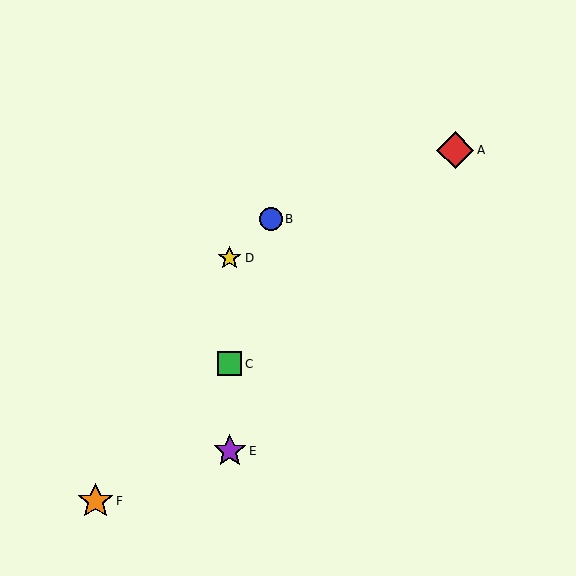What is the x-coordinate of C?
Object C is at x≈230.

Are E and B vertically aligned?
No, E is at x≈230 and B is at x≈271.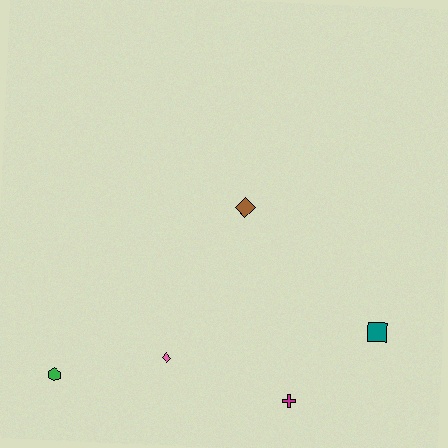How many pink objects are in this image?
There is 1 pink object.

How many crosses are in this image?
There is 1 cross.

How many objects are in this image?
There are 5 objects.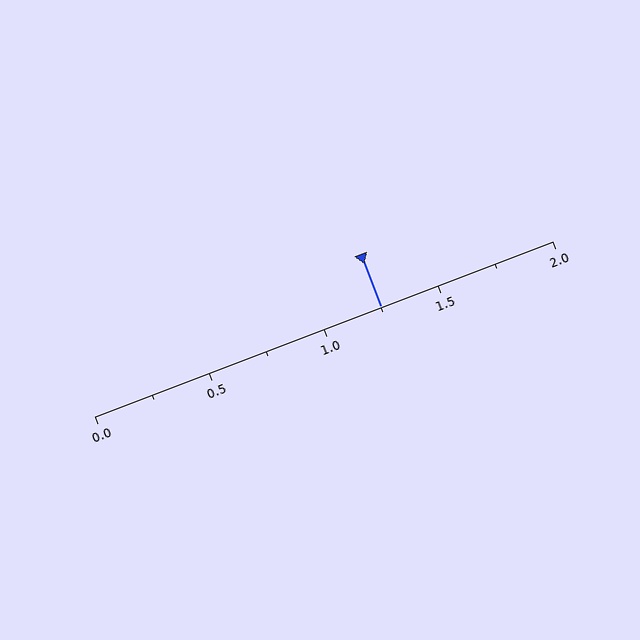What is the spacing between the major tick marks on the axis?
The major ticks are spaced 0.5 apart.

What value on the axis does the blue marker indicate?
The marker indicates approximately 1.25.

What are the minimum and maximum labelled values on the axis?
The axis runs from 0.0 to 2.0.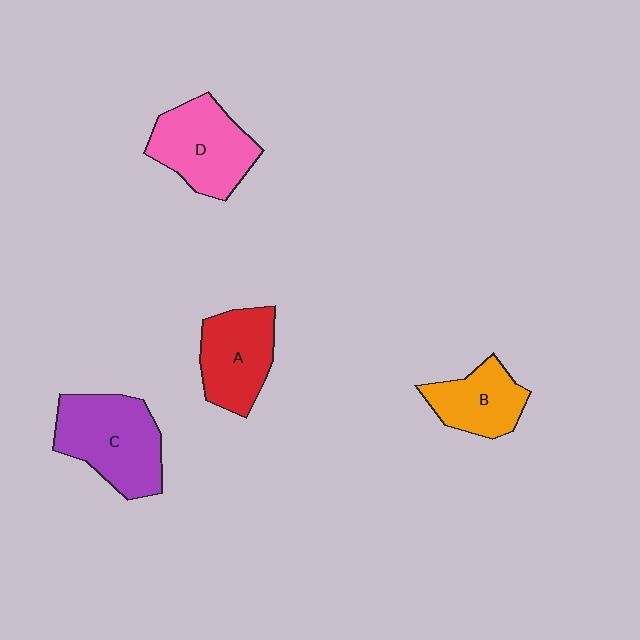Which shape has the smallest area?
Shape B (orange).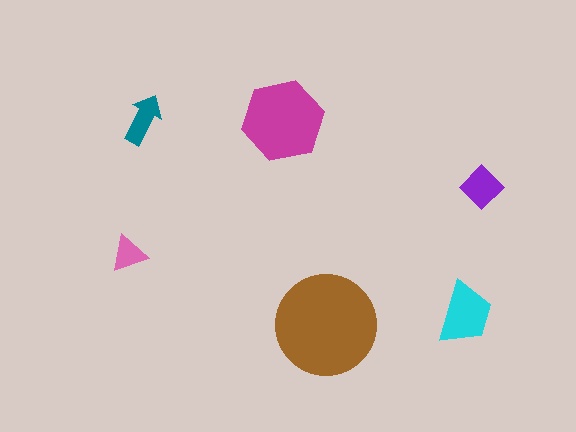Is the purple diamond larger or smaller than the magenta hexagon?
Smaller.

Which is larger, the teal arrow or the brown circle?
The brown circle.